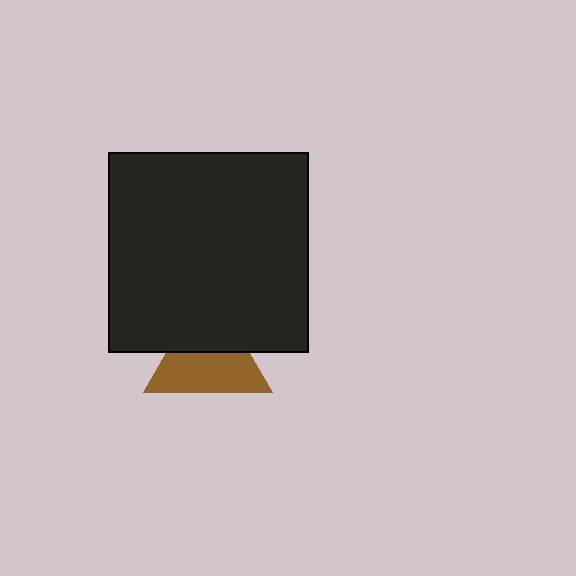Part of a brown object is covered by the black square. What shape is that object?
It is a triangle.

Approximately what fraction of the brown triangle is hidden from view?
Roughly 42% of the brown triangle is hidden behind the black square.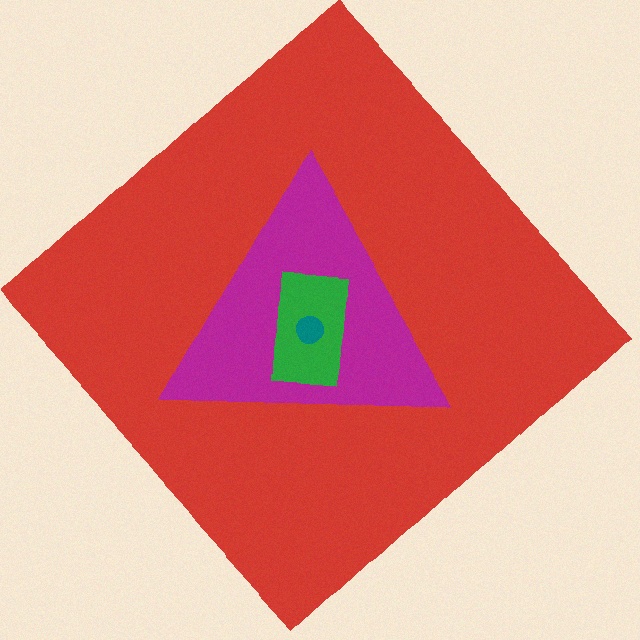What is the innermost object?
The teal circle.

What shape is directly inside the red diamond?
The magenta triangle.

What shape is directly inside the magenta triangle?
The green rectangle.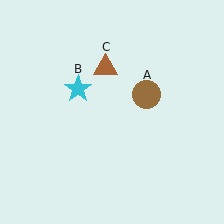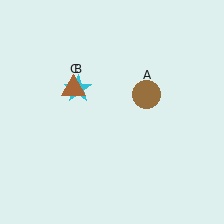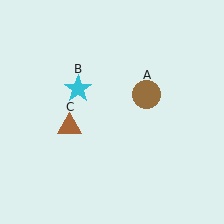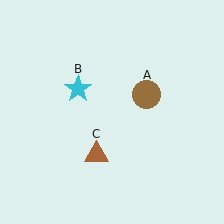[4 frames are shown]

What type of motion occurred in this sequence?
The brown triangle (object C) rotated counterclockwise around the center of the scene.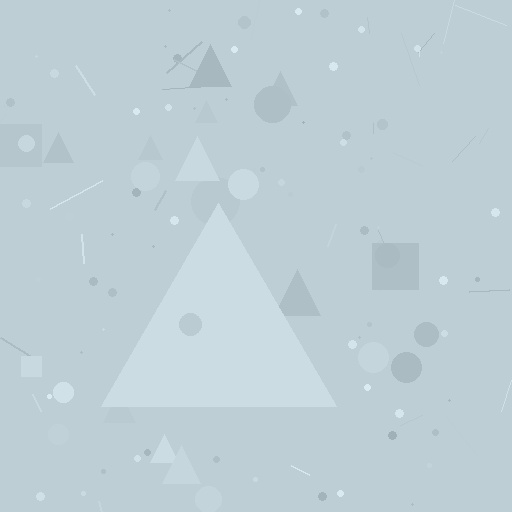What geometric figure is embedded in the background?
A triangle is embedded in the background.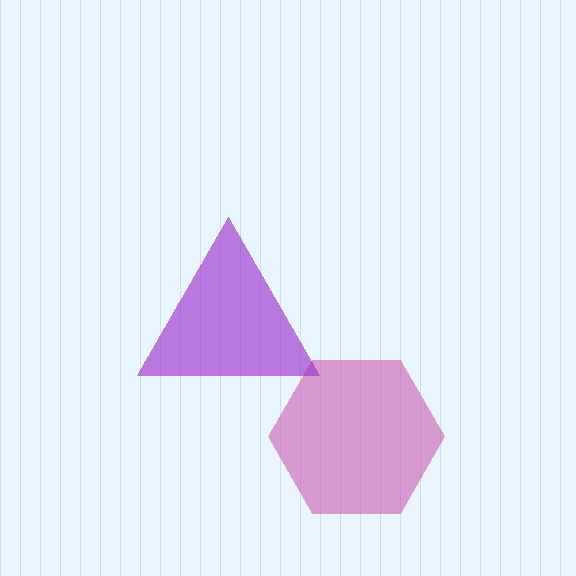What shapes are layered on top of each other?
The layered shapes are: a magenta hexagon, a purple triangle.